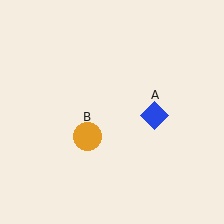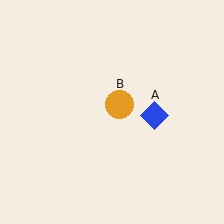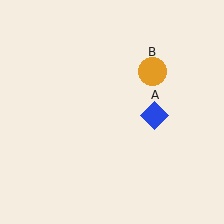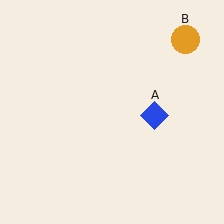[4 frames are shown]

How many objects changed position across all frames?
1 object changed position: orange circle (object B).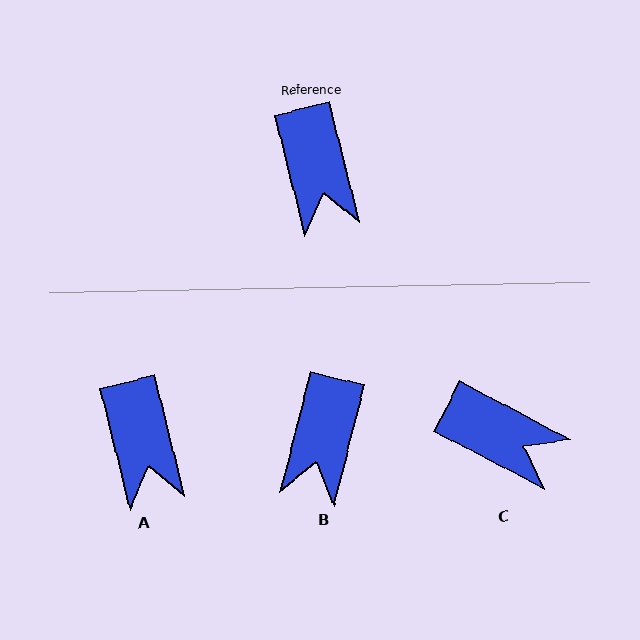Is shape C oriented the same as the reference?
No, it is off by about 48 degrees.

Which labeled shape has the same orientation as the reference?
A.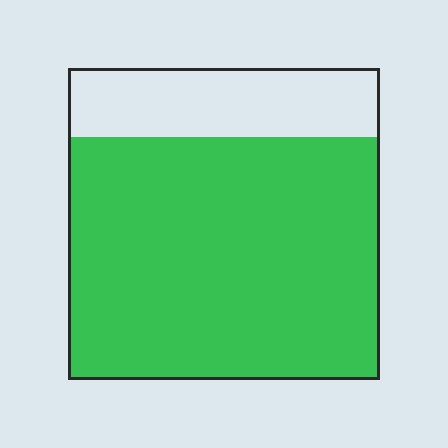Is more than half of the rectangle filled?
Yes.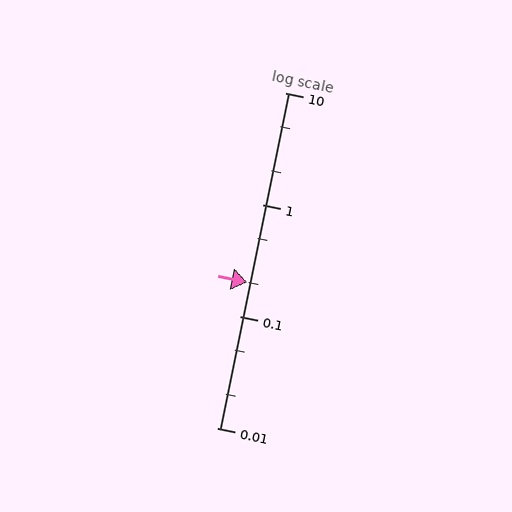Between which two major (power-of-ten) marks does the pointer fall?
The pointer is between 0.1 and 1.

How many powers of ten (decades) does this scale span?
The scale spans 3 decades, from 0.01 to 10.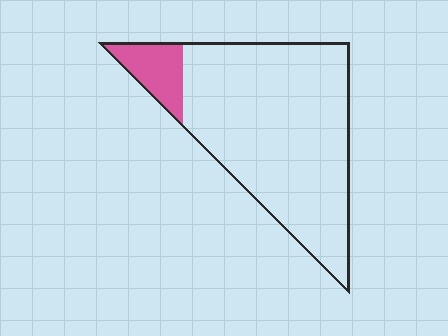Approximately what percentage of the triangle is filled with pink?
Approximately 10%.